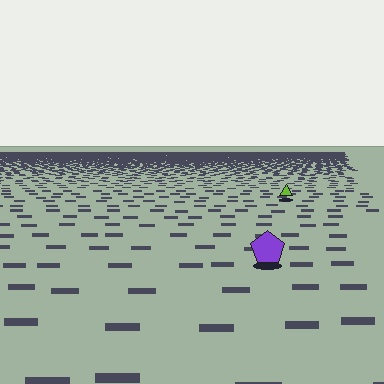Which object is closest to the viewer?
The purple pentagon is closest. The texture marks near it are larger and more spread out.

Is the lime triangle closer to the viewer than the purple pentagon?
No. The purple pentagon is closer — you can tell from the texture gradient: the ground texture is coarser near it.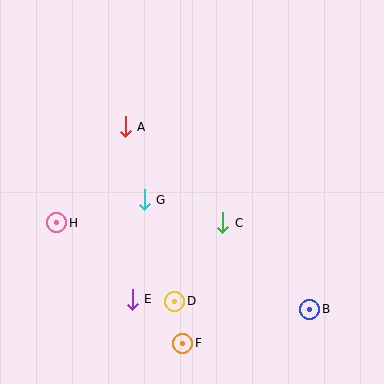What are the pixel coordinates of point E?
Point E is at (132, 299).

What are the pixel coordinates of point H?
Point H is at (57, 223).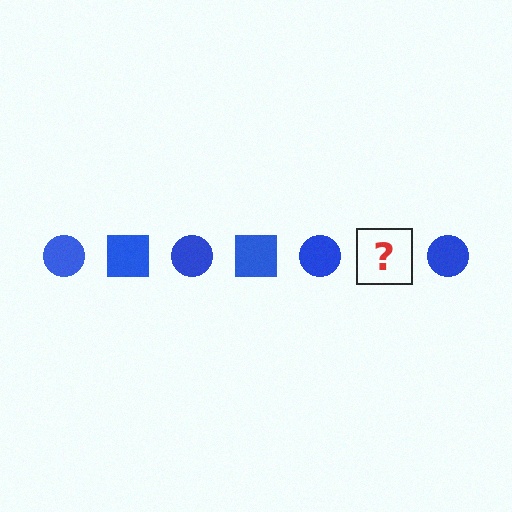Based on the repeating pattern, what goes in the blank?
The blank should be a blue square.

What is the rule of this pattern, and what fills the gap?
The rule is that the pattern cycles through circle, square shapes in blue. The gap should be filled with a blue square.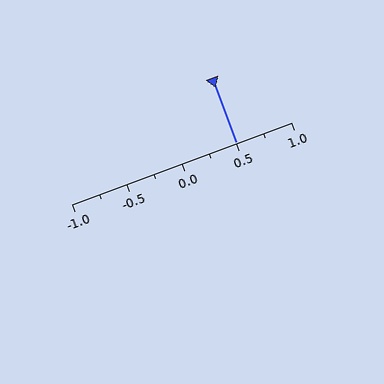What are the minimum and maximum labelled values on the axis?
The axis runs from -1.0 to 1.0.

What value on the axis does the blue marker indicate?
The marker indicates approximately 0.5.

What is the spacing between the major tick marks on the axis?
The major ticks are spaced 0.5 apart.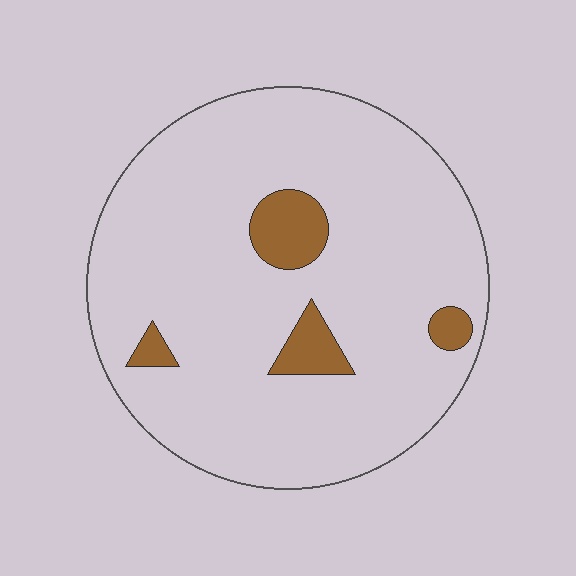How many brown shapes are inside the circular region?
4.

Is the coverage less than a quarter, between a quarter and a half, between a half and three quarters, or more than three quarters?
Less than a quarter.